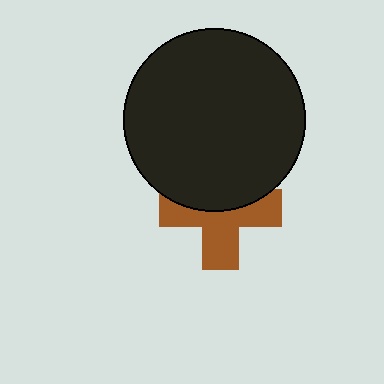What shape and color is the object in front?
The object in front is a black circle.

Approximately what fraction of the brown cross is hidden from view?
Roughly 44% of the brown cross is hidden behind the black circle.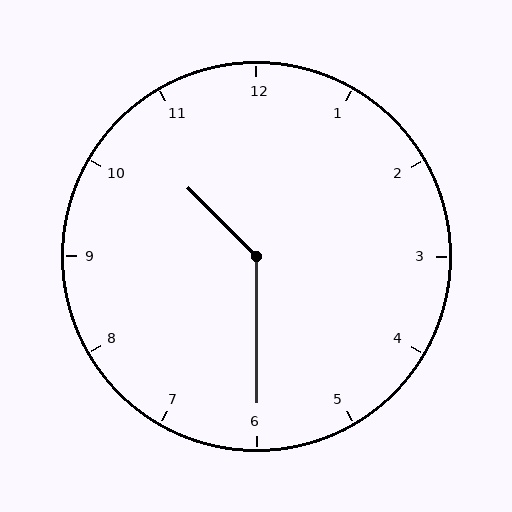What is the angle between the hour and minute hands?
Approximately 135 degrees.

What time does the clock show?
10:30.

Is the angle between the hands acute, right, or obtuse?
It is obtuse.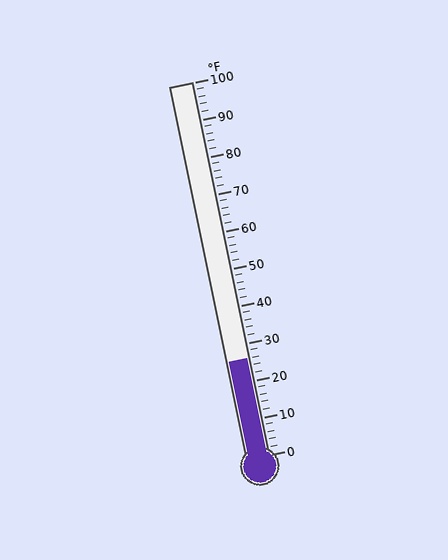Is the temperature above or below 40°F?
The temperature is below 40°F.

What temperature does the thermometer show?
The thermometer shows approximately 26°F.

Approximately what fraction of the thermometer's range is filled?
The thermometer is filled to approximately 25% of its range.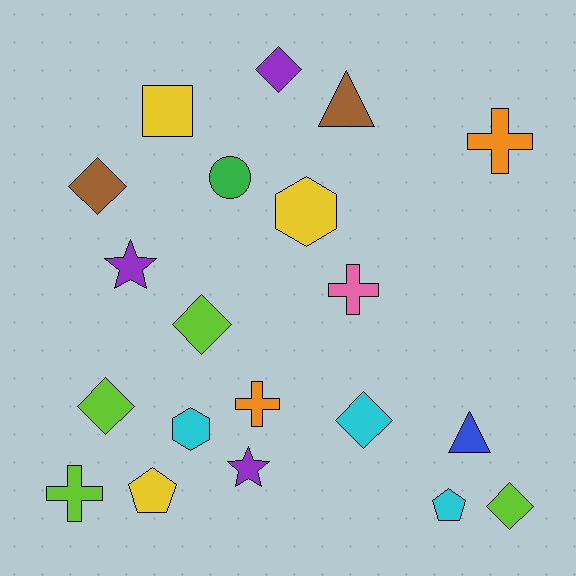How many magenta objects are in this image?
There are no magenta objects.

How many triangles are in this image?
There are 2 triangles.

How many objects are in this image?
There are 20 objects.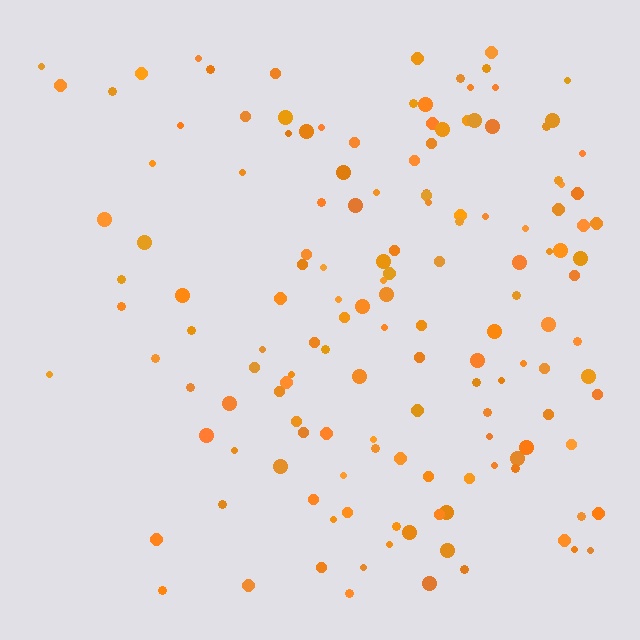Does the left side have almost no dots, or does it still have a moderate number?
Still a moderate number, just noticeably fewer than the right.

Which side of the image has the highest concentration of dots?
The right.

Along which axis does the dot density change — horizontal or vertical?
Horizontal.